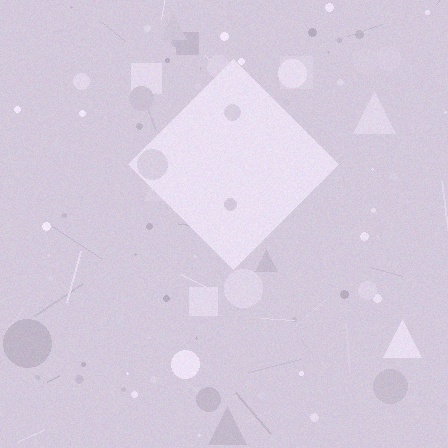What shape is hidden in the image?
A diamond is hidden in the image.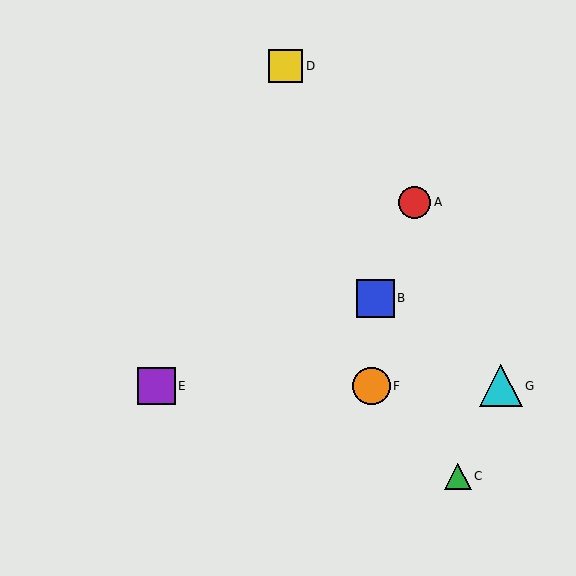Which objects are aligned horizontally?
Objects E, F, G are aligned horizontally.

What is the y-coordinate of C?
Object C is at y≈476.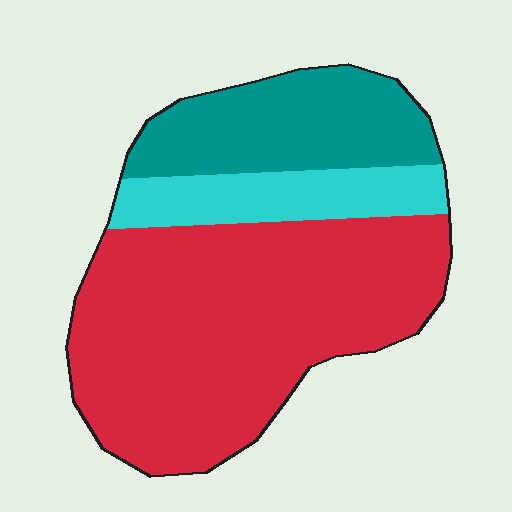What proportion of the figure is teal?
Teal covers around 25% of the figure.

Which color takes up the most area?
Red, at roughly 60%.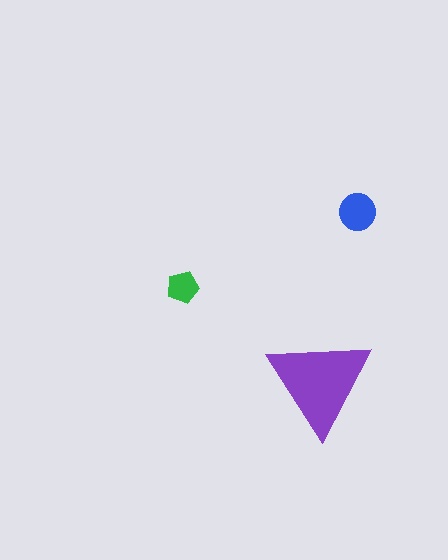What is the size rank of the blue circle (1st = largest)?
2nd.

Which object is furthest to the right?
The blue circle is rightmost.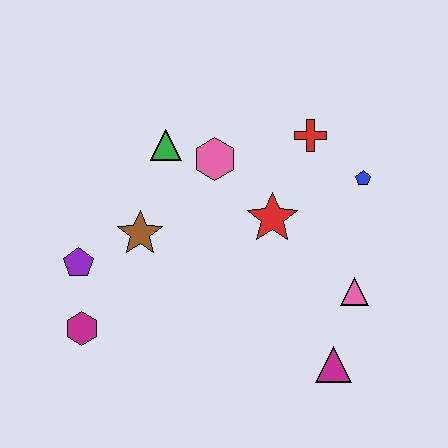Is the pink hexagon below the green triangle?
Yes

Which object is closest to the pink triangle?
The magenta triangle is closest to the pink triangle.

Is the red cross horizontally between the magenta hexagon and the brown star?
No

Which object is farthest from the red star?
The magenta hexagon is farthest from the red star.